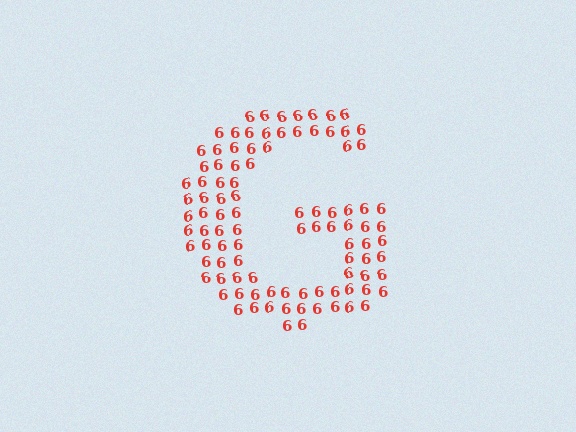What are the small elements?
The small elements are digit 6's.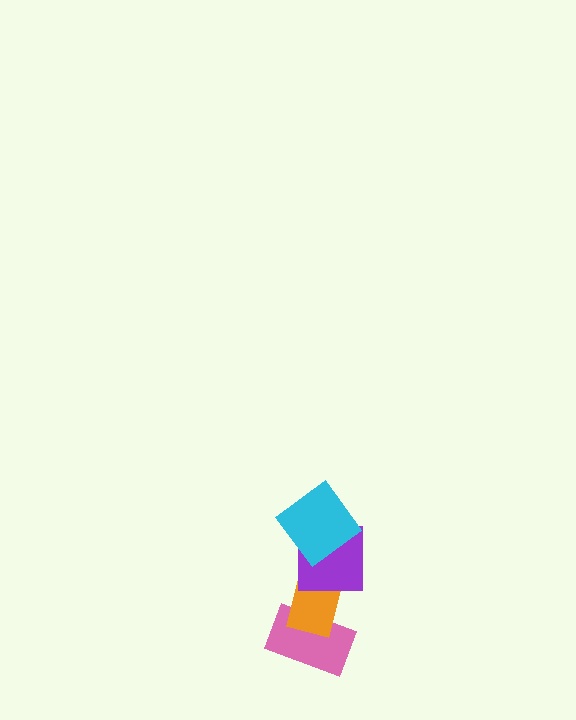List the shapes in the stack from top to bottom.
From top to bottom: the cyan diamond, the purple square, the orange rectangle, the pink rectangle.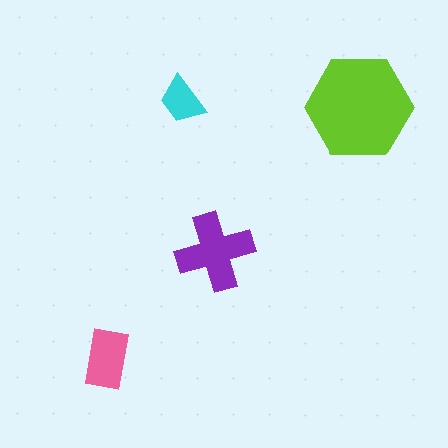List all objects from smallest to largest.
The cyan trapezoid, the pink rectangle, the purple cross, the lime hexagon.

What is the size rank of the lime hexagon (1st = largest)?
1st.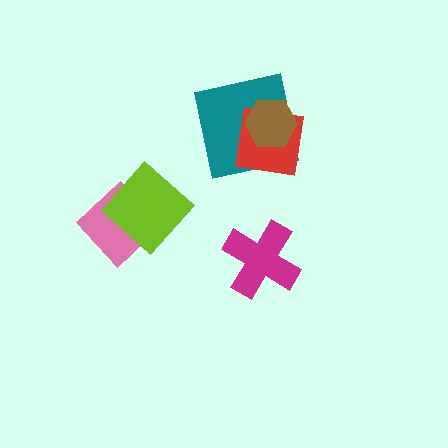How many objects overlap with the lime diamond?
1 object overlaps with the lime diamond.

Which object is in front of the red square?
The brown hexagon is in front of the red square.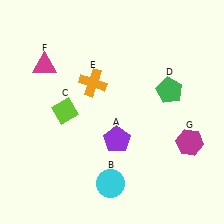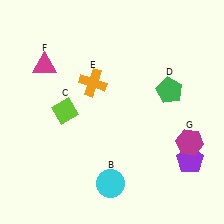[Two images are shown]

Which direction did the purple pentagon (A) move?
The purple pentagon (A) moved right.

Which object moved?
The purple pentagon (A) moved right.